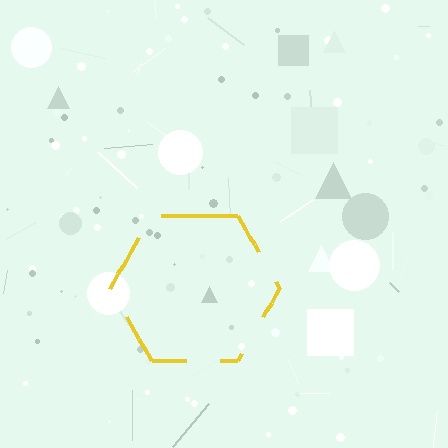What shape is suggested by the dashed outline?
The dashed outline suggests a hexagon.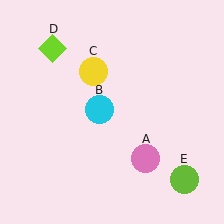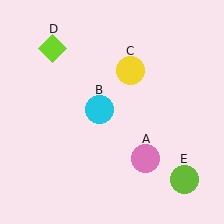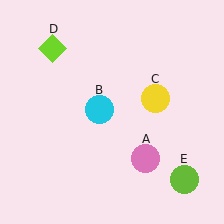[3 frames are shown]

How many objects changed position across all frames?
1 object changed position: yellow circle (object C).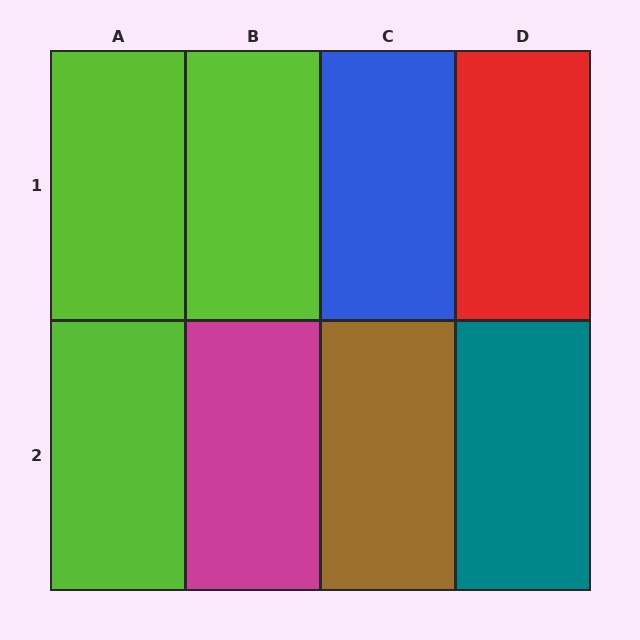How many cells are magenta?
1 cell is magenta.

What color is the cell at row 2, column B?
Magenta.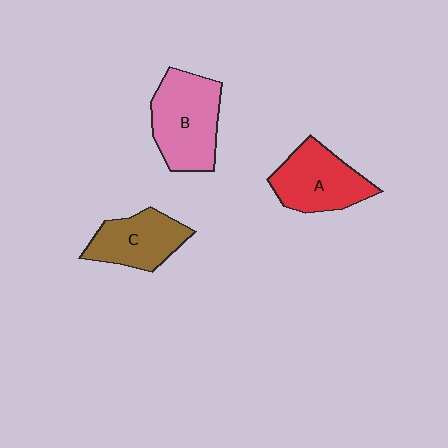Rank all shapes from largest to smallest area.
From largest to smallest: B (pink), A (red), C (brown).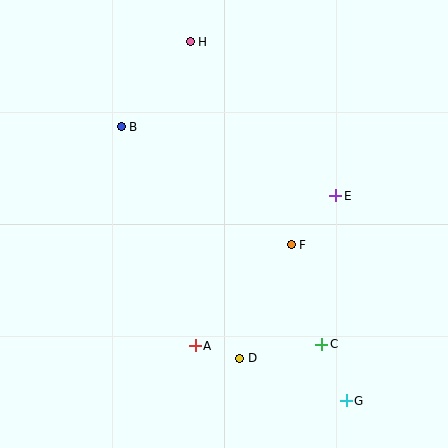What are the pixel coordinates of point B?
Point B is at (121, 127).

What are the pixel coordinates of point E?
Point E is at (336, 196).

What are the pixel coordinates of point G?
Point G is at (346, 401).